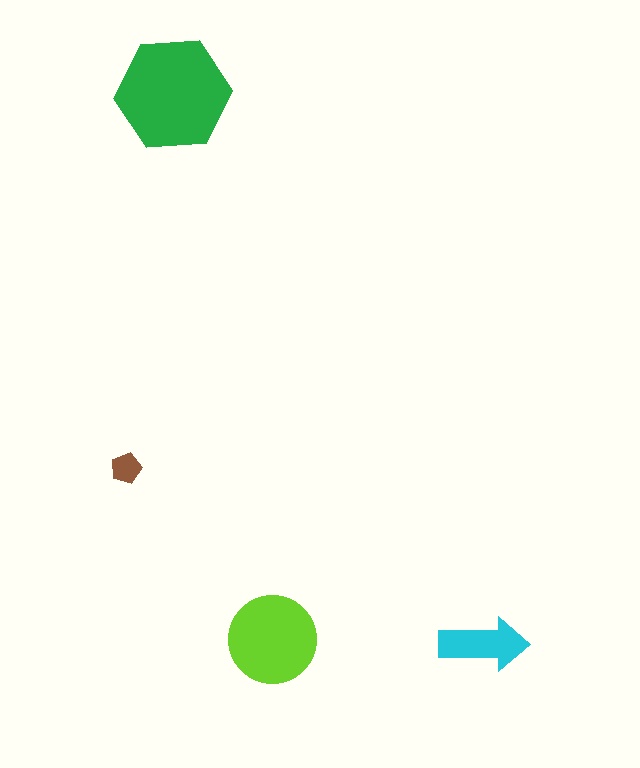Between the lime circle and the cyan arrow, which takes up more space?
The lime circle.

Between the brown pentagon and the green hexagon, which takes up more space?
The green hexagon.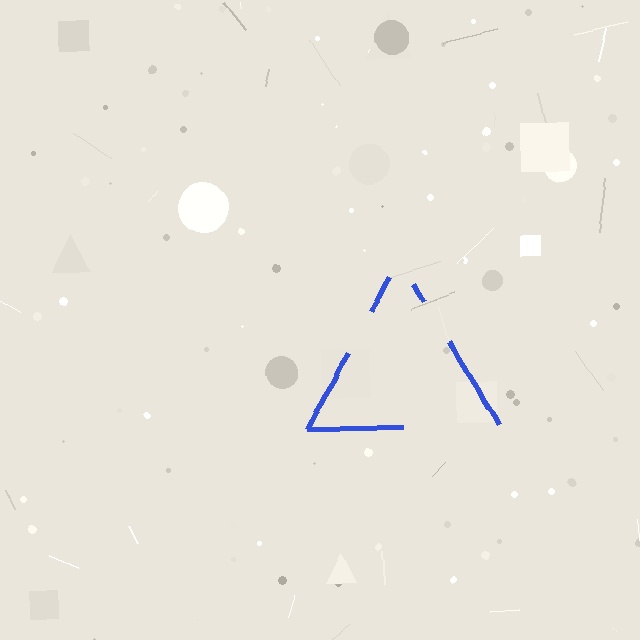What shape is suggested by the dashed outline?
The dashed outline suggests a triangle.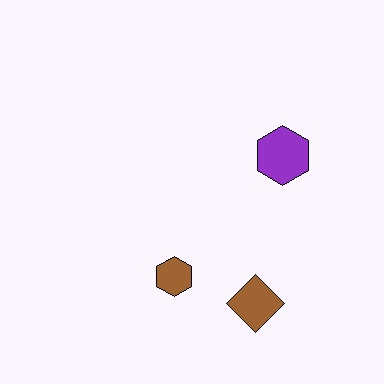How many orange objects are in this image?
There are no orange objects.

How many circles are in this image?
There are no circles.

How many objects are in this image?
There are 3 objects.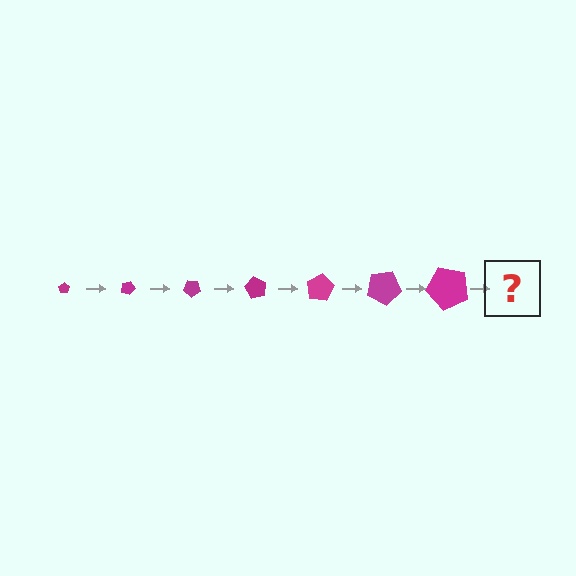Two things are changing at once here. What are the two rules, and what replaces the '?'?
The two rules are that the pentagon grows larger each step and it rotates 20 degrees each step. The '?' should be a pentagon, larger than the previous one and rotated 140 degrees from the start.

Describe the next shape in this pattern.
It should be a pentagon, larger than the previous one and rotated 140 degrees from the start.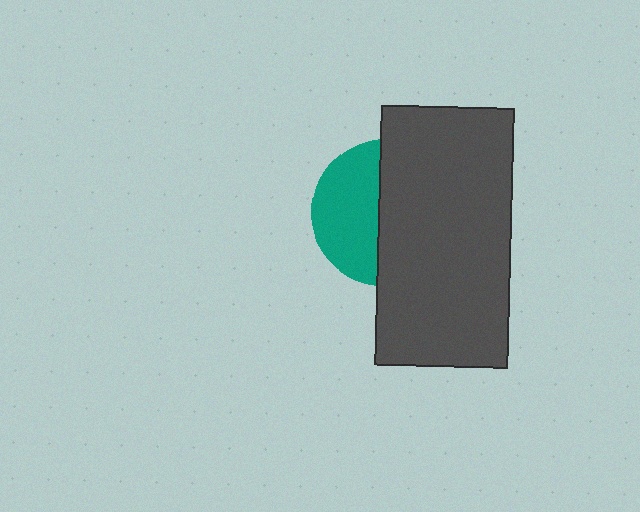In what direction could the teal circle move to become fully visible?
The teal circle could move left. That would shift it out from behind the dark gray rectangle entirely.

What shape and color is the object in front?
The object in front is a dark gray rectangle.